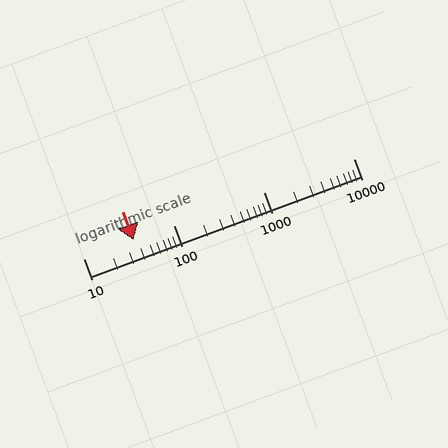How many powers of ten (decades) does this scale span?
The scale spans 3 decades, from 10 to 10000.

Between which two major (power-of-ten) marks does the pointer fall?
The pointer is between 10 and 100.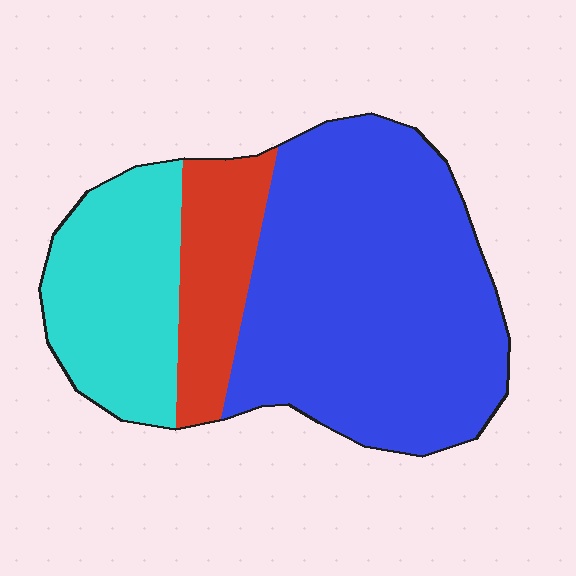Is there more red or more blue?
Blue.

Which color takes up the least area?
Red, at roughly 15%.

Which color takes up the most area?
Blue, at roughly 60%.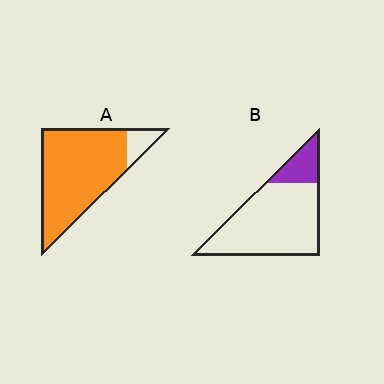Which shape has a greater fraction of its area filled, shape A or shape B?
Shape A.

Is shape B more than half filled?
No.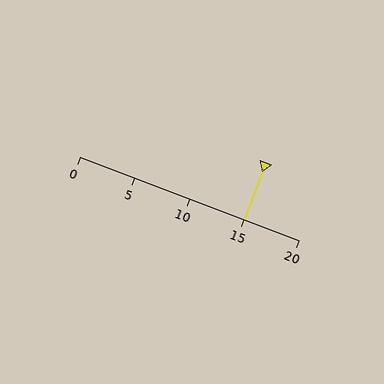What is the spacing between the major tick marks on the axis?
The major ticks are spaced 5 apart.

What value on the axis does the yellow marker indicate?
The marker indicates approximately 15.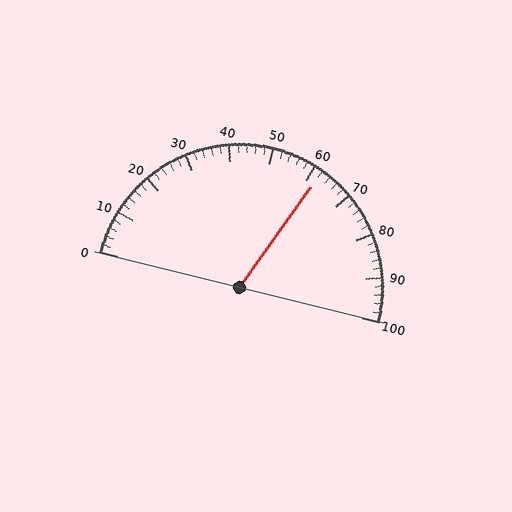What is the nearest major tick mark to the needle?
The nearest major tick mark is 60.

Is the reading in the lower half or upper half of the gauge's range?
The reading is in the upper half of the range (0 to 100).